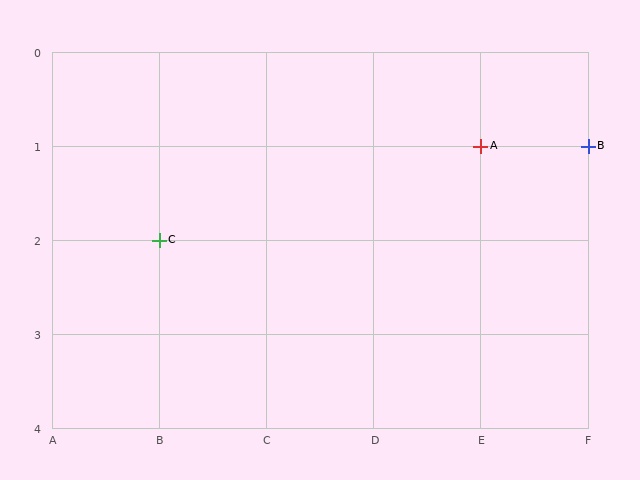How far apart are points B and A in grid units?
Points B and A are 1 column apart.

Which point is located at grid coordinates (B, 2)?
Point C is at (B, 2).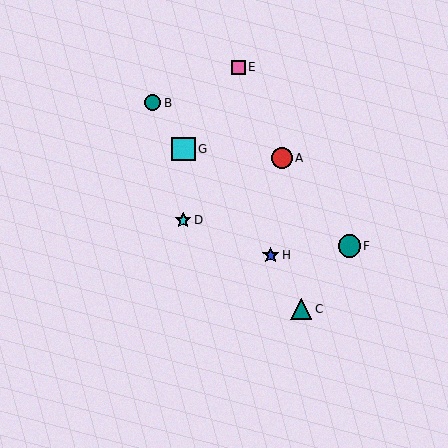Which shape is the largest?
The cyan square (labeled G) is the largest.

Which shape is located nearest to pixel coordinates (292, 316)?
The teal triangle (labeled C) at (301, 309) is nearest to that location.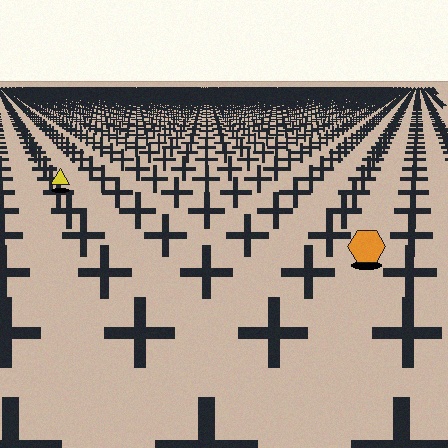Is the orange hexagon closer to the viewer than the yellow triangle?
Yes. The orange hexagon is closer — you can tell from the texture gradient: the ground texture is coarser near it.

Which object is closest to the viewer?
The orange hexagon is closest. The texture marks near it are larger and more spread out.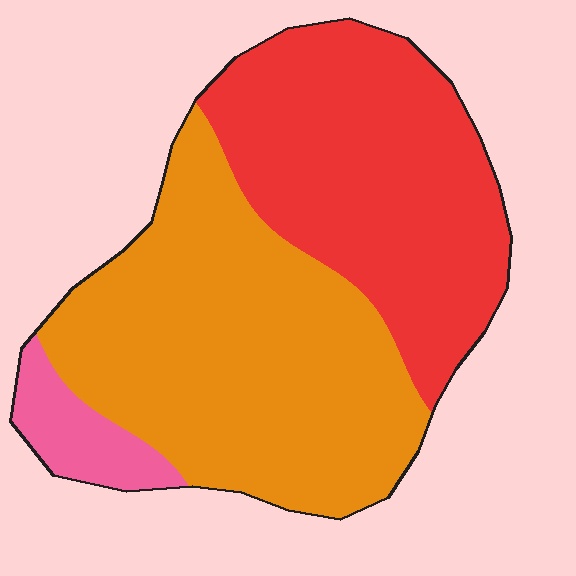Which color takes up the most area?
Orange, at roughly 50%.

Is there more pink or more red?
Red.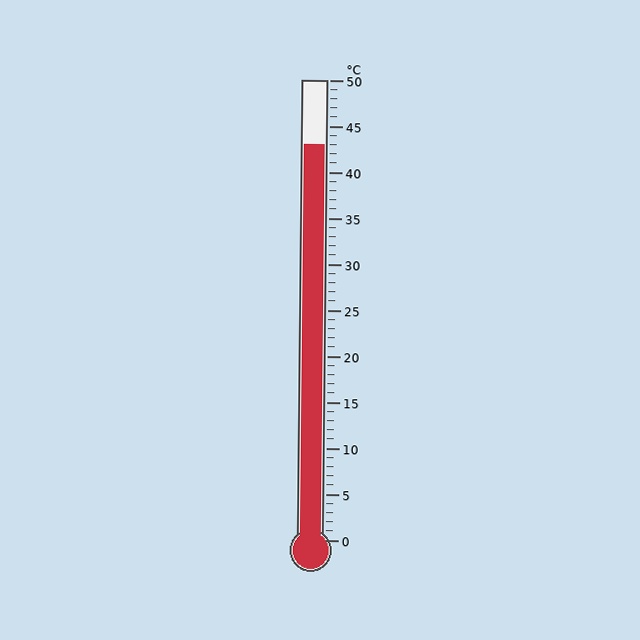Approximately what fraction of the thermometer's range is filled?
The thermometer is filled to approximately 85% of its range.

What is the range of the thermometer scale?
The thermometer scale ranges from 0°C to 50°C.